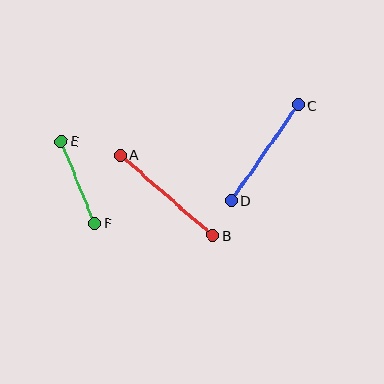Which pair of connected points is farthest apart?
Points A and B are farthest apart.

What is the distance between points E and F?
The distance is approximately 89 pixels.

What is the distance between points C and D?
The distance is approximately 117 pixels.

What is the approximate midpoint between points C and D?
The midpoint is at approximately (265, 153) pixels.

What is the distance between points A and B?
The distance is approximately 122 pixels.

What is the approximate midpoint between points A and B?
The midpoint is at approximately (166, 195) pixels.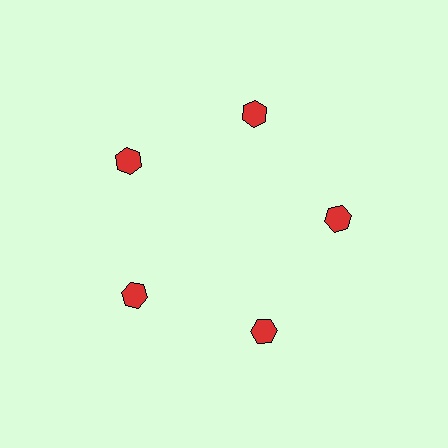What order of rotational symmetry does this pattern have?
This pattern has 5-fold rotational symmetry.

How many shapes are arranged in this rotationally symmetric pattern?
There are 5 shapes, arranged in 5 groups of 1.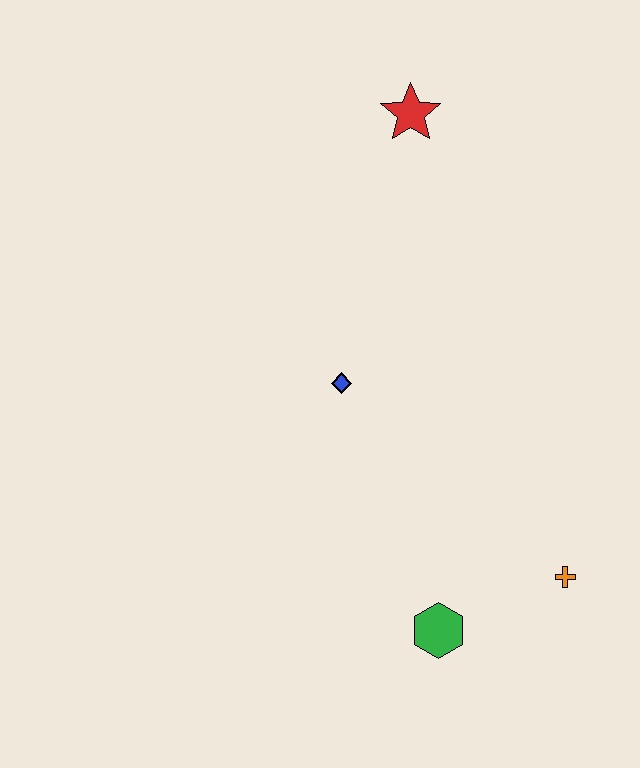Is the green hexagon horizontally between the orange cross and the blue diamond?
Yes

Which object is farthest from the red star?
The green hexagon is farthest from the red star.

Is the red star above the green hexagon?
Yes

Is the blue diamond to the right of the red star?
No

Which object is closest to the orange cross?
The green hexagon is closest to the orange cross.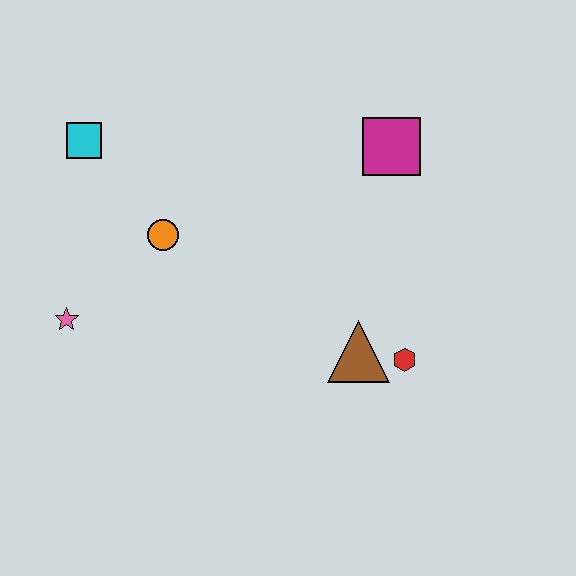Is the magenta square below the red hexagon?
No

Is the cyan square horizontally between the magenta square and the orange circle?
No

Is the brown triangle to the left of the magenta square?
Yes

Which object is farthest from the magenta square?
The pink star is farthest from the magenta square.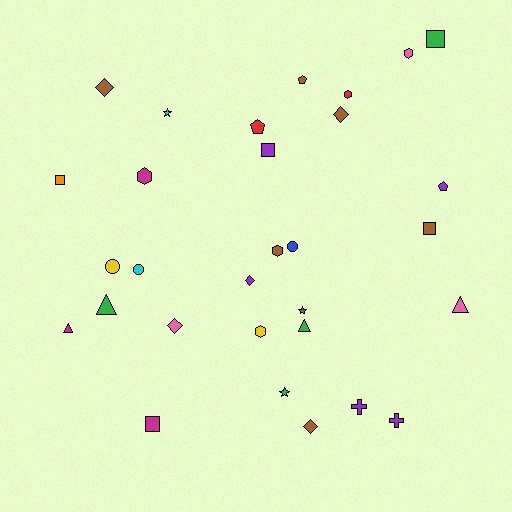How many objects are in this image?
There are 30 objects.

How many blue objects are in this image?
There is 1 blue object.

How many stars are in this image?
There are 3 stars.